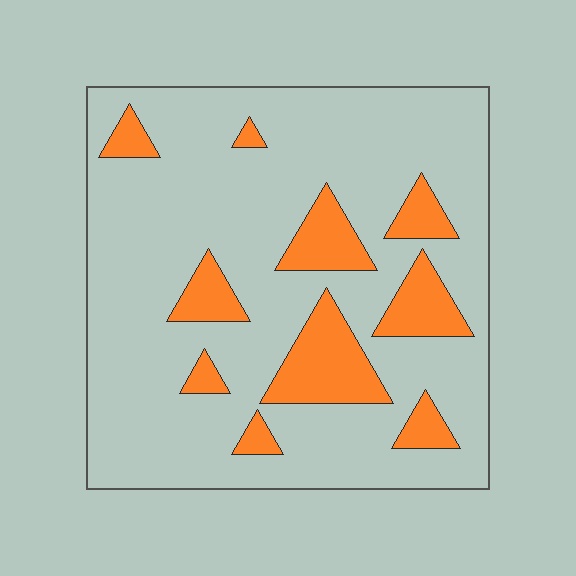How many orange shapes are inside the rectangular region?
10.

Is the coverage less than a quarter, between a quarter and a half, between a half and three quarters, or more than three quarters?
Less than a quarter.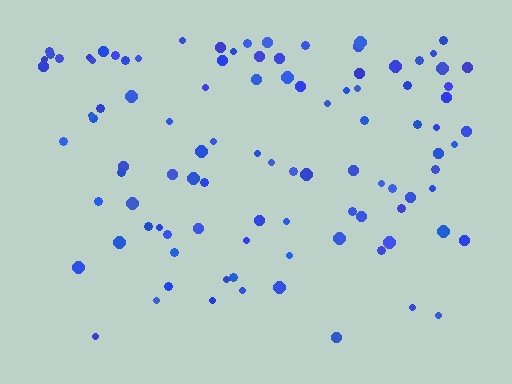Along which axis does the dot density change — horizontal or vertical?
Vertical.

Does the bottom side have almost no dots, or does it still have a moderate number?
Still a moderate number, just noticeably fewer than the top.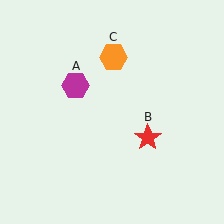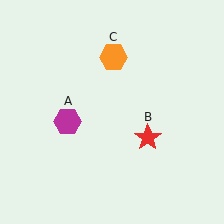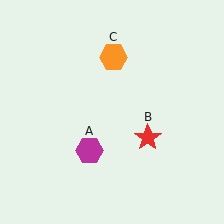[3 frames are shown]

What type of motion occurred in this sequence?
The magenta hexagon (object A) rotated counterclockwise around the center of the scene.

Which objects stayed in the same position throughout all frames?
Red star (object B) and orange hexagon (object C) remained stationary.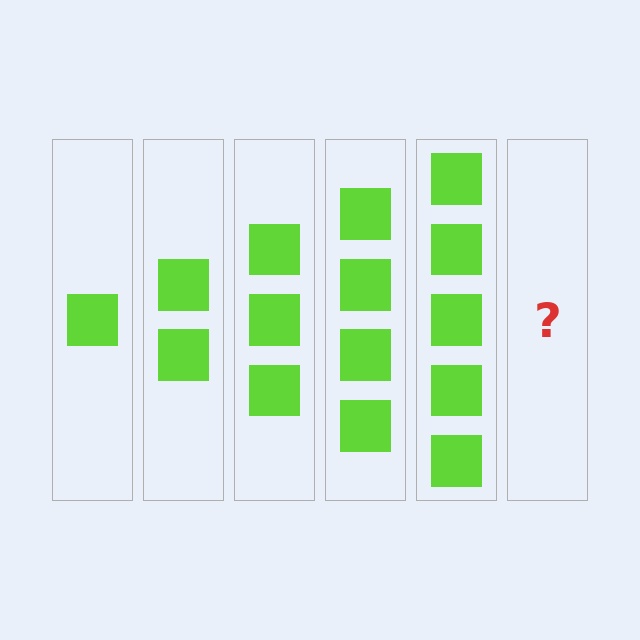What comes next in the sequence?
The next element should be 6 squares.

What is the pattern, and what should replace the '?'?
The pattern is that each step adds one more square. The '?' should be 6 squares.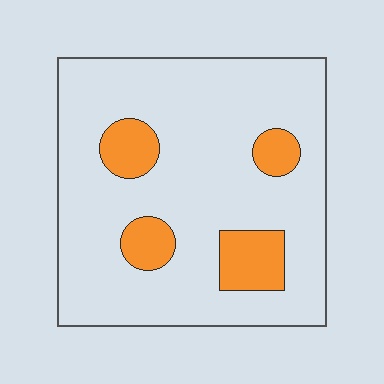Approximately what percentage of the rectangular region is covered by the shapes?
Approximately 15%.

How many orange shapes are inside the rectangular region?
4.